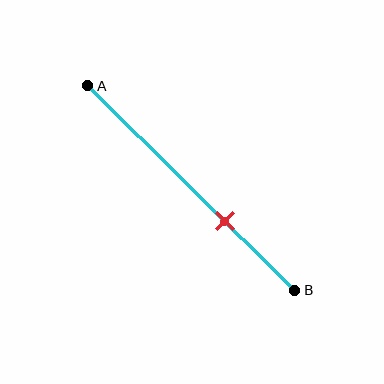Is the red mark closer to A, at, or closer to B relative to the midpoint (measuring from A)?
The red mark is closer to point B than the midpoint of segment AB.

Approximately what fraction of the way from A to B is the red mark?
The red mark is approximately 65% of the way from A to B.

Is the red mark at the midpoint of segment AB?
No, the mark is at about 65% from A, not at the 50% midpoint.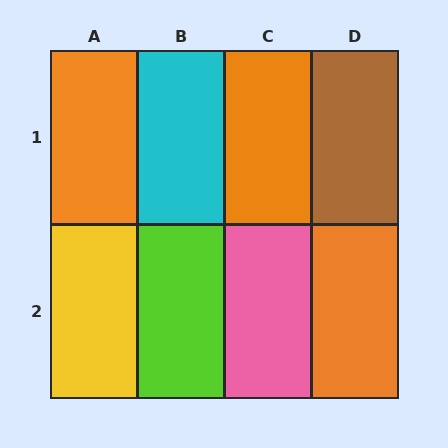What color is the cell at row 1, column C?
Orange.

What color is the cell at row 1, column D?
Brown.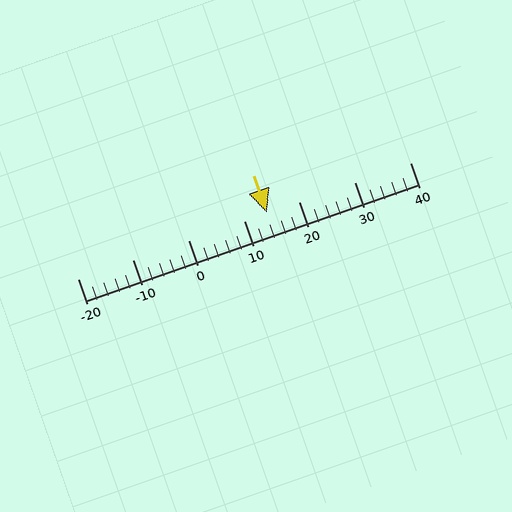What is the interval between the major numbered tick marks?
The major tick marks are spaced 10 units apart.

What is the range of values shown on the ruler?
The ruler shows values from -20 to 40.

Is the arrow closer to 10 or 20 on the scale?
The arrow is closer to 10.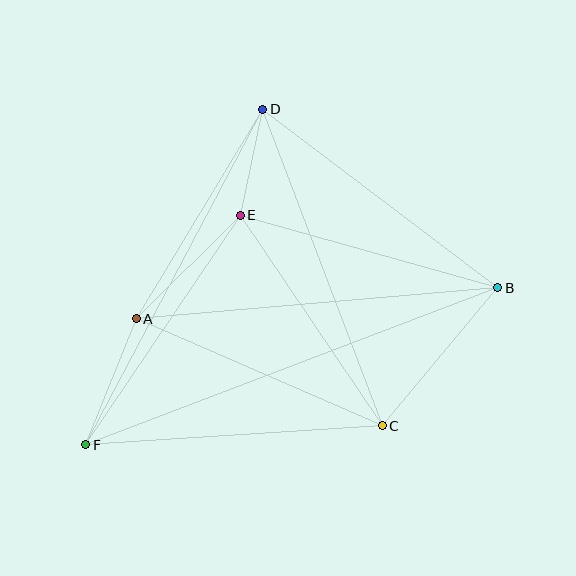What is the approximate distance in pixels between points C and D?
The distance between C and D is approximately 338 pixels.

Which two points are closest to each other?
Points D and E are closest to each other.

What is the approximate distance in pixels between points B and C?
The distance between B and C is approximately 180 pixels.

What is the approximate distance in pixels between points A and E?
The distance between A and E is approximately 146 pixels.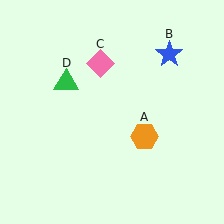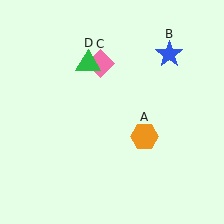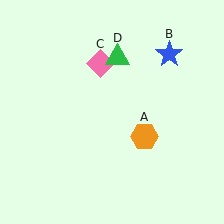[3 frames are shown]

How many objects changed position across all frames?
1 object changed position: green triangle (object D).